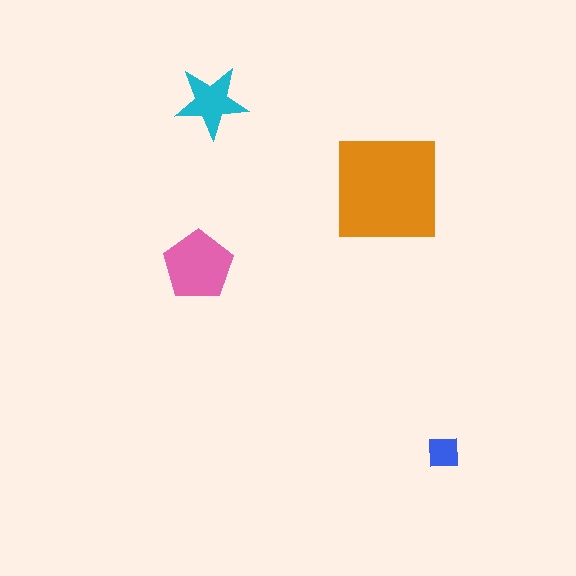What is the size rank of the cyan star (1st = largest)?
3rd.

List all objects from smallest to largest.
The blue square, the cyan star, the pink pentagon, the orange square.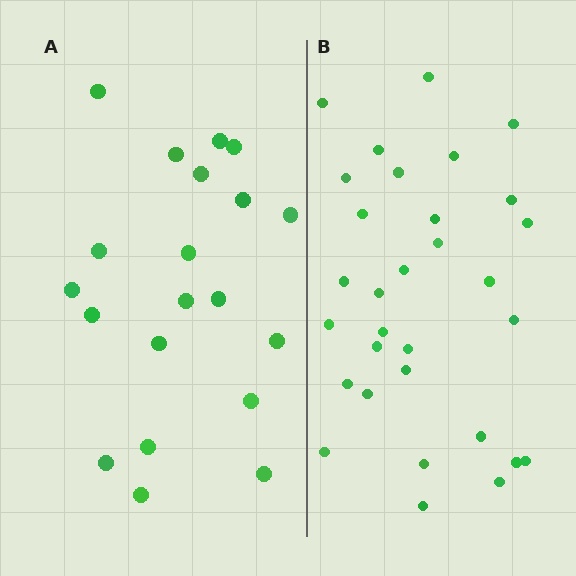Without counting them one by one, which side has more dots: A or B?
Region B (the right region) has more dots.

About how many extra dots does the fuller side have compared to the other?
Region B has roughly 12 or so more dots than region A.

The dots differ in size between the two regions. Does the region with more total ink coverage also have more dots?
No. Region A has more total ink coverage because its dots are larger, but region B actually contains more individual dots. Total area can be misleading — the number of items is what matters here.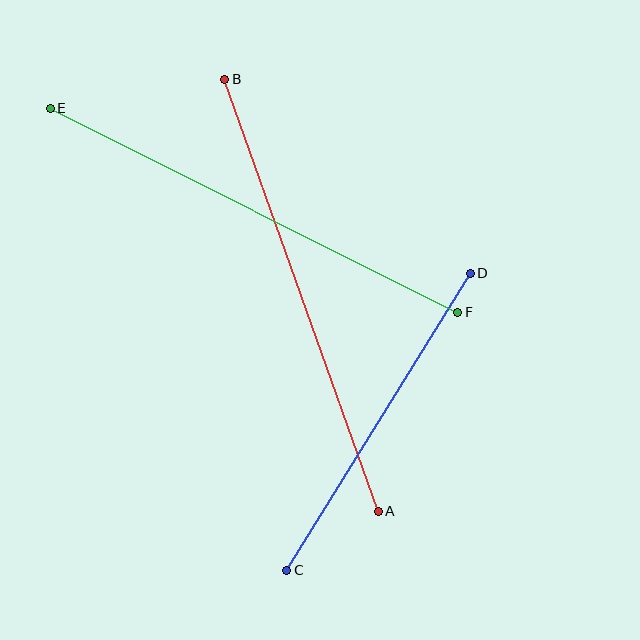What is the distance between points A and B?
The distance is approximately 458 pixels.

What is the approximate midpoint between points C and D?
The midpoint is at approximately (379, 422) pixels.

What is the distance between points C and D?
The distance is approximately 349 pixels.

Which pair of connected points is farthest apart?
Points A and B are farthest apart.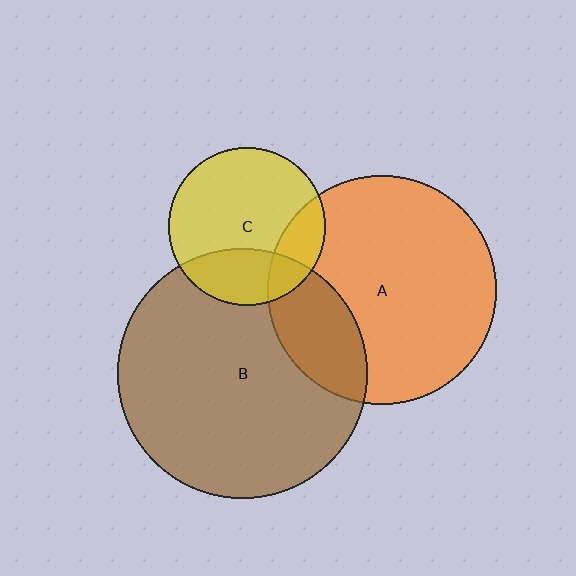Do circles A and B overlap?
Yes.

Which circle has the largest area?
Circle B (brown).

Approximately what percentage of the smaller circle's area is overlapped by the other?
Approximately 25%.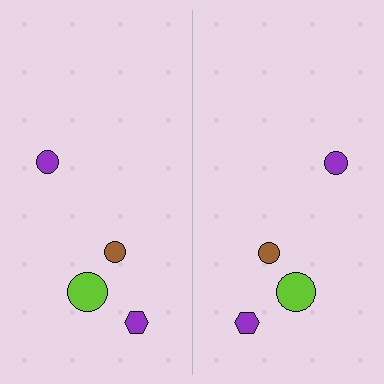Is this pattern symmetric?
Yes, this pattern has bilateral (reflection) symmetry.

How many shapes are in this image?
There are 8 shapes in this image.